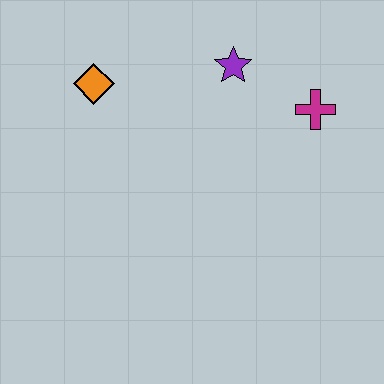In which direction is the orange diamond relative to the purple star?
The orange diamond is to the left of the purple star.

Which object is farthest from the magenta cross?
The orange diamond is farthest from the magenta cross.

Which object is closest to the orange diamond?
The purple star is closest to the orange diamond.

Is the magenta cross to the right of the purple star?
Yes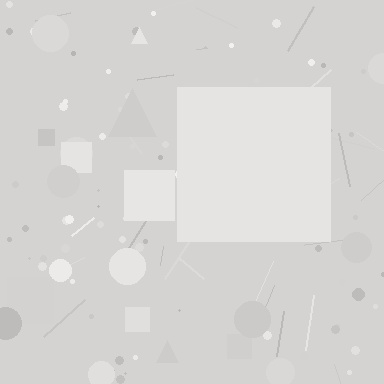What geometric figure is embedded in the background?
A square is embedded in the background.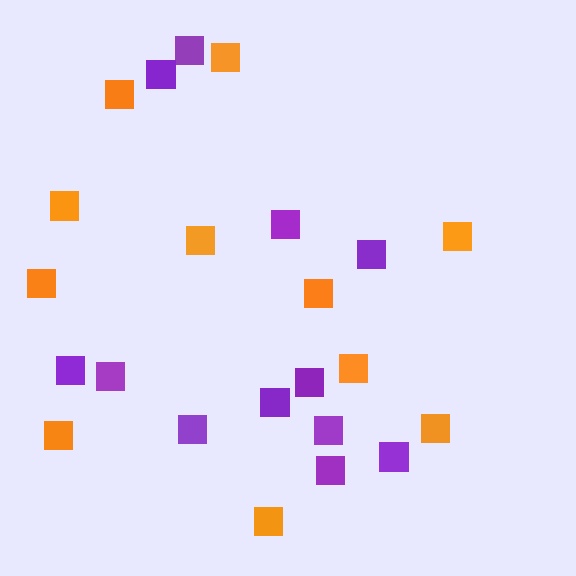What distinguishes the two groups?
There are 2 groups: one group of orange squares (11) and one group of purple squares (12).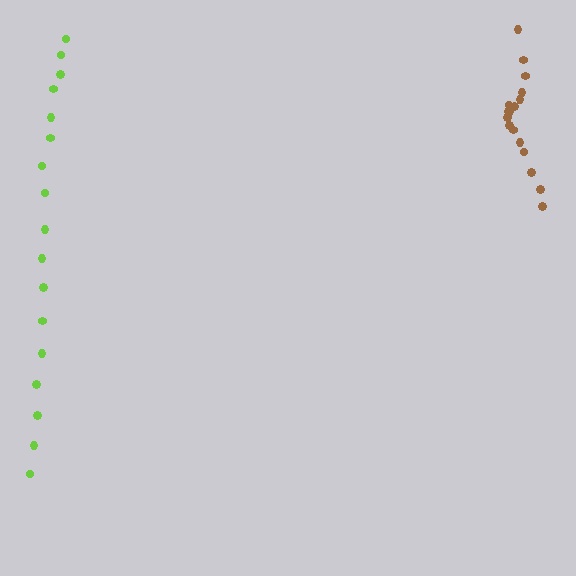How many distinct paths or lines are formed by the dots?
There are 2 distinct paths.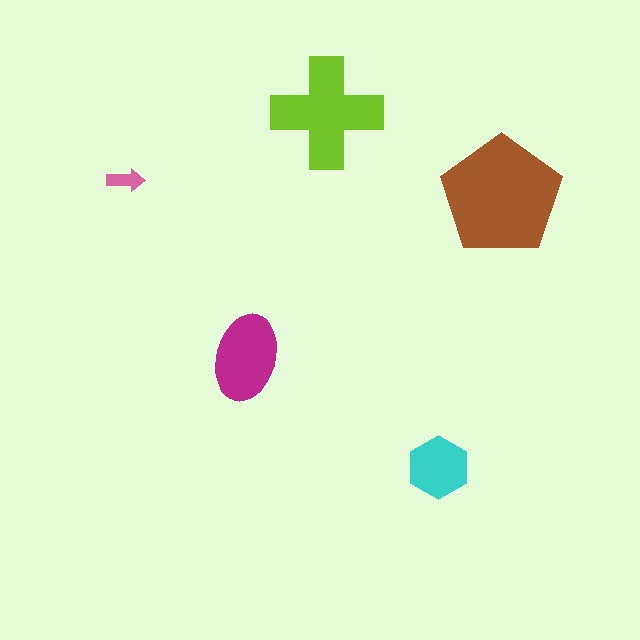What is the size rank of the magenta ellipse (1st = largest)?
3rd.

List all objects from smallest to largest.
The pink arrow, the cyan hexagon, the magenta ellipse, the lime cross, the brown pentagon.